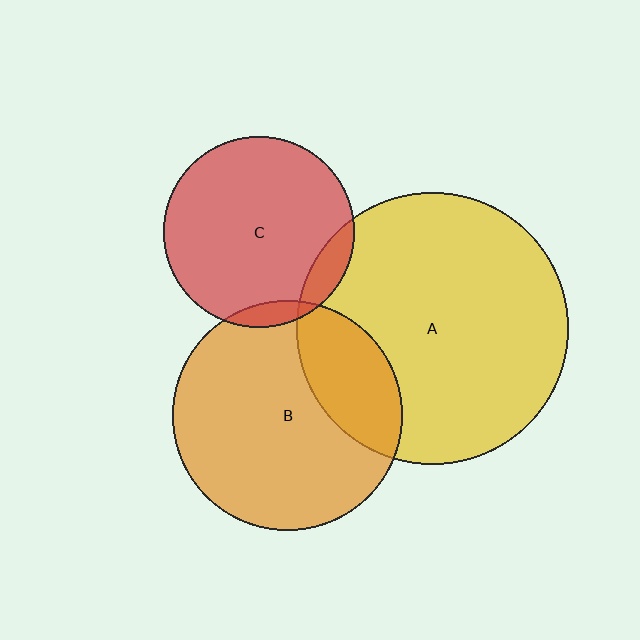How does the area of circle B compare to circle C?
Approximately 1.5 times.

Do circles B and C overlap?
Yes.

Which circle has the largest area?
Circle A (yellow).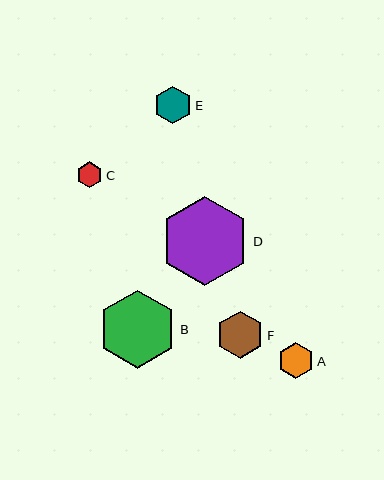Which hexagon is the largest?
Hexagon D is the largest with a size of approximately 90 pixels.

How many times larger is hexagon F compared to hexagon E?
Hexagon F is approximately 1.3 times the size of hexagon E.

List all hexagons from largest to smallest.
From largest to smallest: D, B, F, E, A, C.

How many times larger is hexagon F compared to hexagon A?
Hexagon F is approximately 1.3 times the size of hexagon A.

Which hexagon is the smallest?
Hexagon C is the smallest with a size of approximately 26 pixels.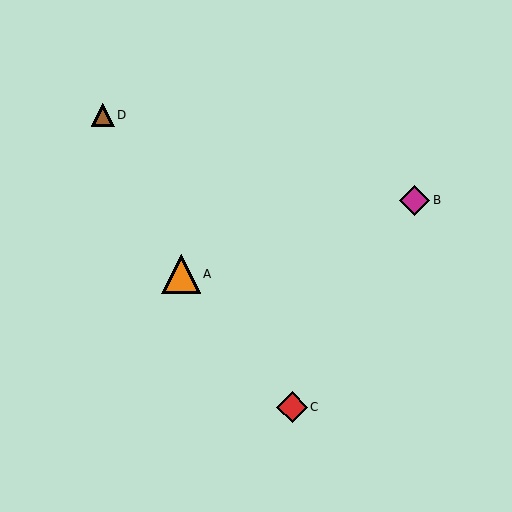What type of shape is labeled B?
Shape B is a magenta diamond.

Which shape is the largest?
The orange triangle (labeled A) is the largest.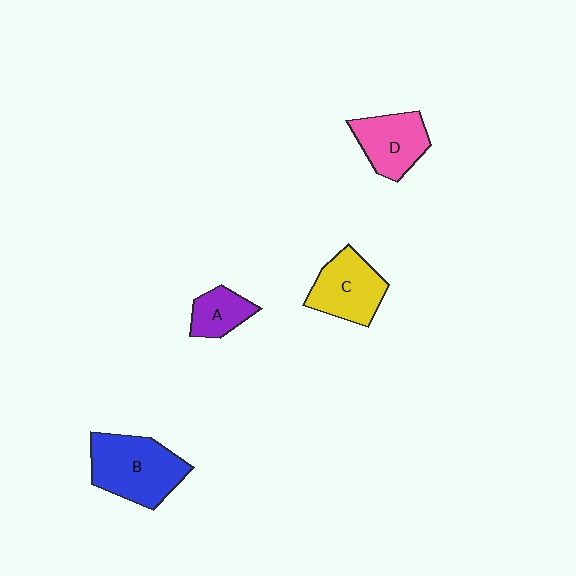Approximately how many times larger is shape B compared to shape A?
Approximately 2.2 times.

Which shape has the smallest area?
Shape A (purple).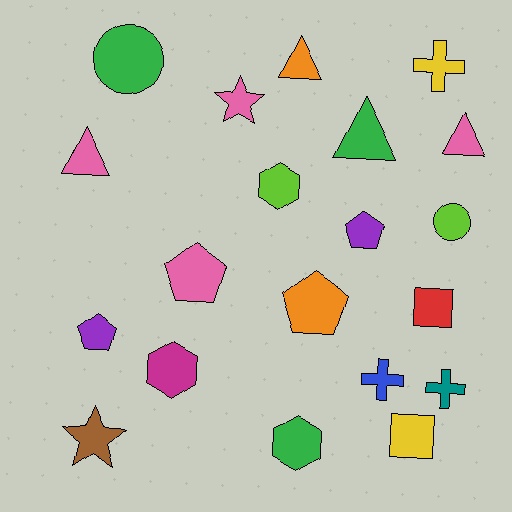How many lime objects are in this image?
There are 2 lime objects.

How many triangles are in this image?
There are 4 triangles.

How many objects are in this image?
There are 20 objects.